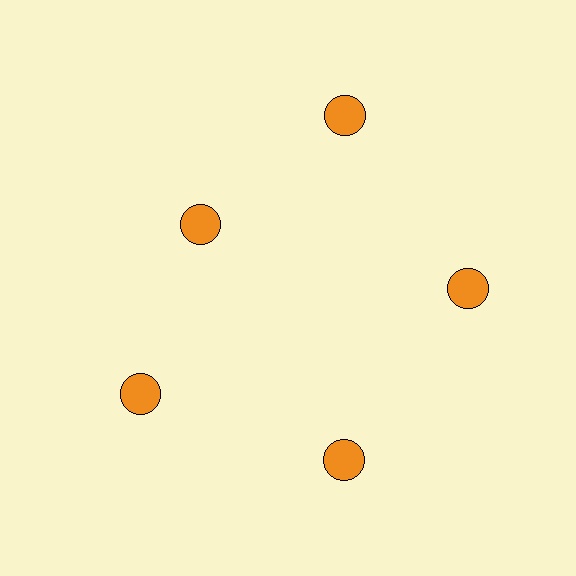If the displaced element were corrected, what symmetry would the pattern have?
It would have 5-fold rotational symmetry — the pattern would map onto itself every 72 degrees.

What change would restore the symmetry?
The symmetry would be restored by moving it outward, back onto the ring so that all 5 circles sit at equal angles and equal distance from the center.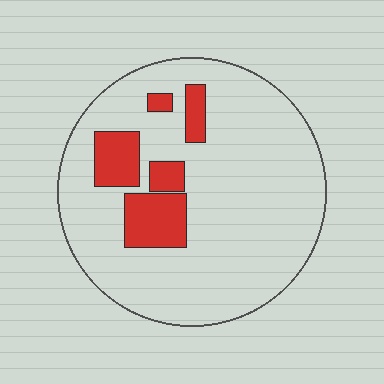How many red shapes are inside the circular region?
5.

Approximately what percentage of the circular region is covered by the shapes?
Approximately 15%.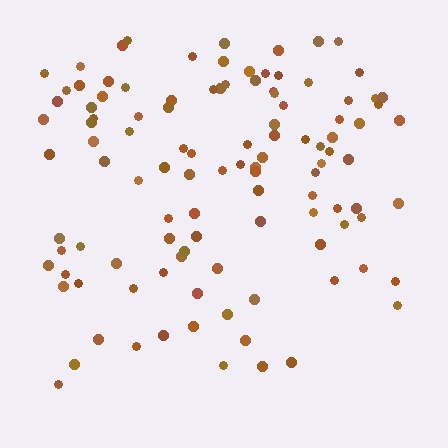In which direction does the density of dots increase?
From bottom to top, with the top side densest.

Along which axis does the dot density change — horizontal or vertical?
Vertical.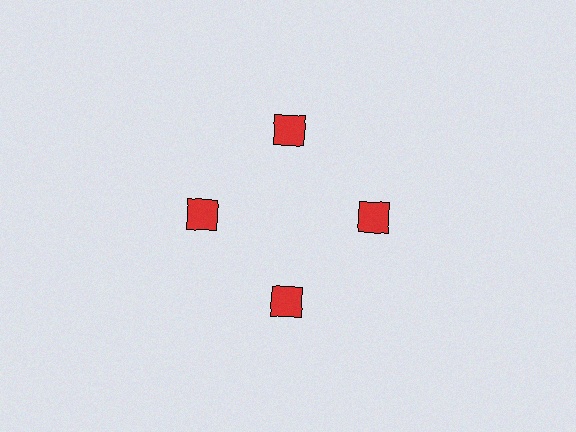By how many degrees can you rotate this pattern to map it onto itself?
The pattern maps onto itself every 90 degrees of rotation.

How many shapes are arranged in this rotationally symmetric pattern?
There are 4 shapes, arranged in 4 groups of 1.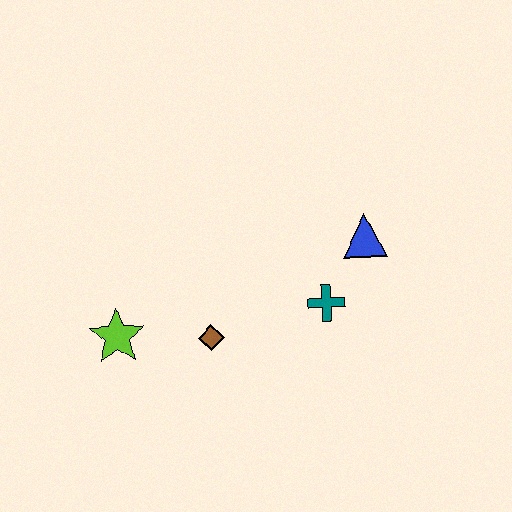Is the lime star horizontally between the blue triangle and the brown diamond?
No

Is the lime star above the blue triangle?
No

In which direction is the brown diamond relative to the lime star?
The brown diamond is to the right of the lime star.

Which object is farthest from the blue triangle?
The lime star is farthest from the blue triangle.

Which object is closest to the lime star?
The brown diamond is closest to the lime star.